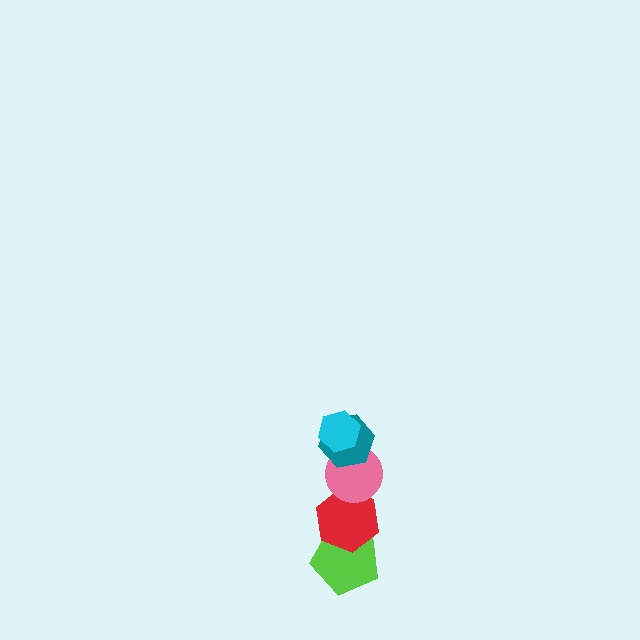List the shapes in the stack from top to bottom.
From top to bottom: the cyan hexagon, the teal hexagon, the pink circle, the red hexagon, the lime pentagon.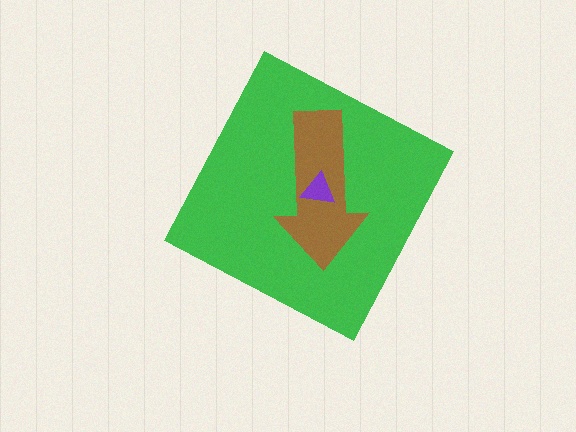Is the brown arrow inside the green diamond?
Yes.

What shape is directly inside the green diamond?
The brown arrow.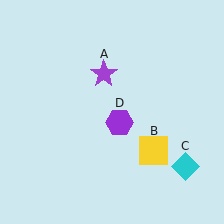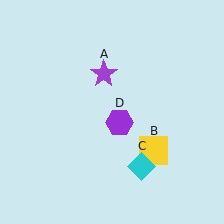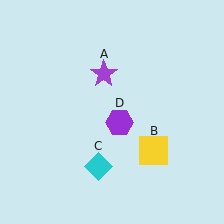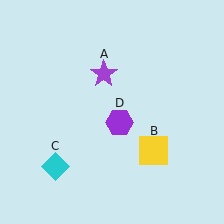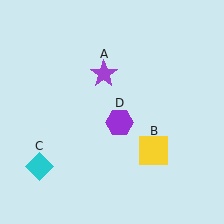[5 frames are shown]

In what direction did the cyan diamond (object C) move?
The cyan diamond (object C) moved left.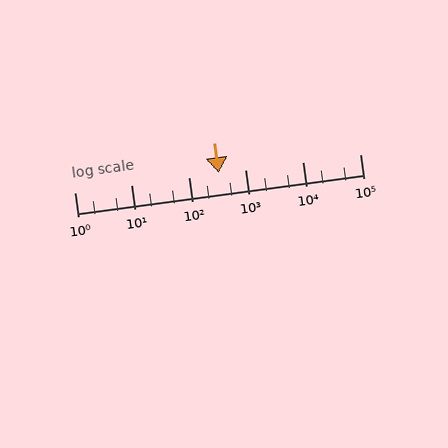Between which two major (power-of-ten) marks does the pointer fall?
The pointer is between 100 and 1000.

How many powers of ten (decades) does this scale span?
The scale spans 5 decades, from 1 to 100000.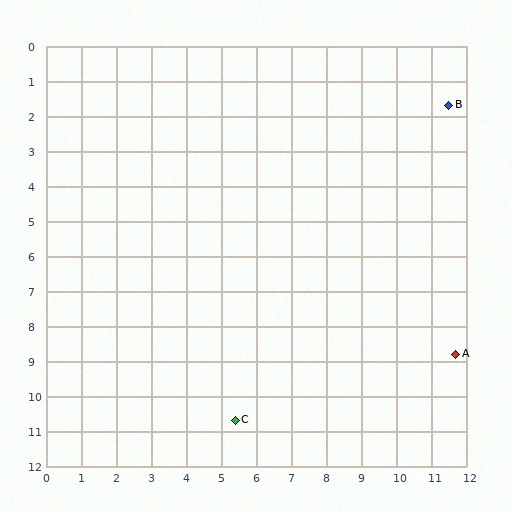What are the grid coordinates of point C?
Point C is at approximately (5.4, 10.7).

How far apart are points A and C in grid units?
Points A and C are about 6.6 grid units apart.